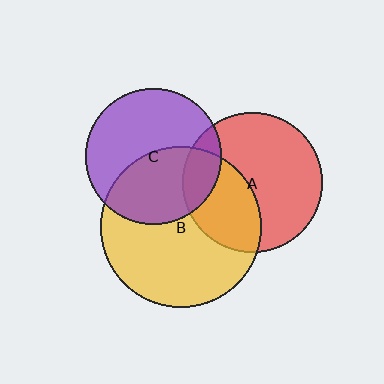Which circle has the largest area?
Circle B (yellow).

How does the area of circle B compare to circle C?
Approximately 1.4 times.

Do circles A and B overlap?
Yes.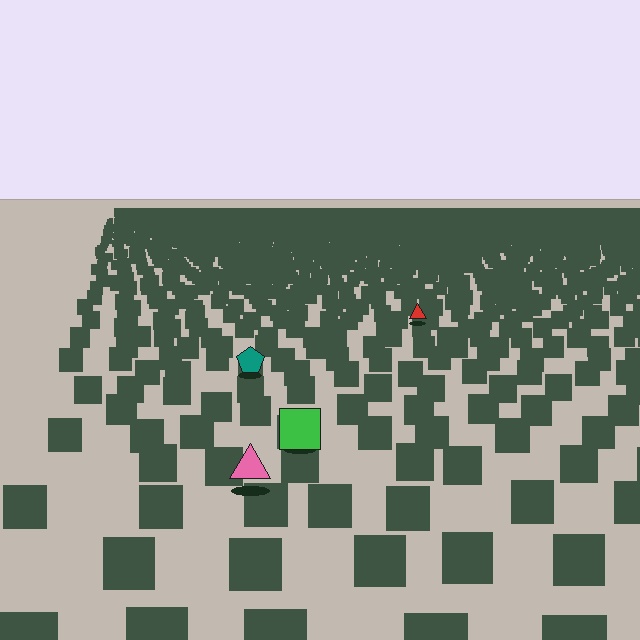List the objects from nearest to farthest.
From nearest to farthest: the pink triangle, the green square, the teal pentagon, the red triangle.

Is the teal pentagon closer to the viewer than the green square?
No. The green square is closer — you can tell from the texture gradient: the ground texture is coarser near it.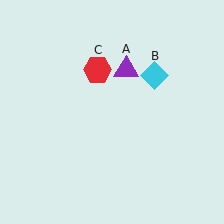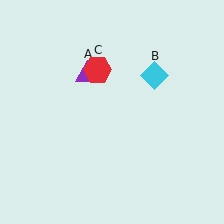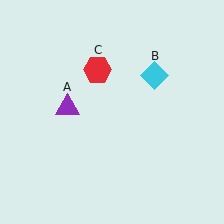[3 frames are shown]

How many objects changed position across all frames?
1 object changed position: purple triangle (object A).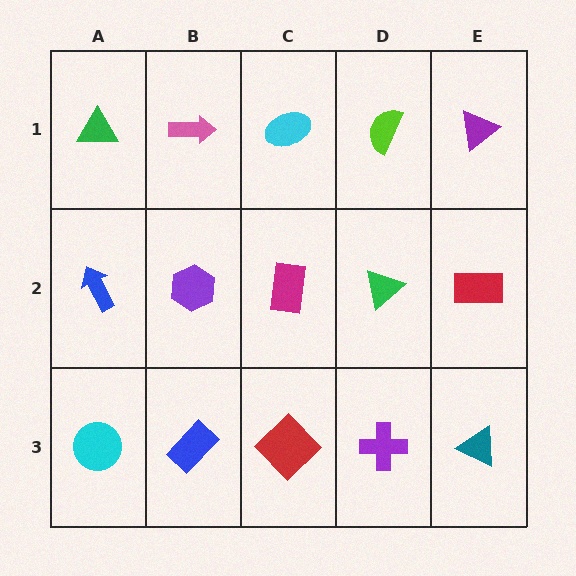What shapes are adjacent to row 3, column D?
A green triangle (row 2, column D), a red diamond (row 3, column C), a teal triangle (row 3, column E).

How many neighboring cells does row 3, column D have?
3.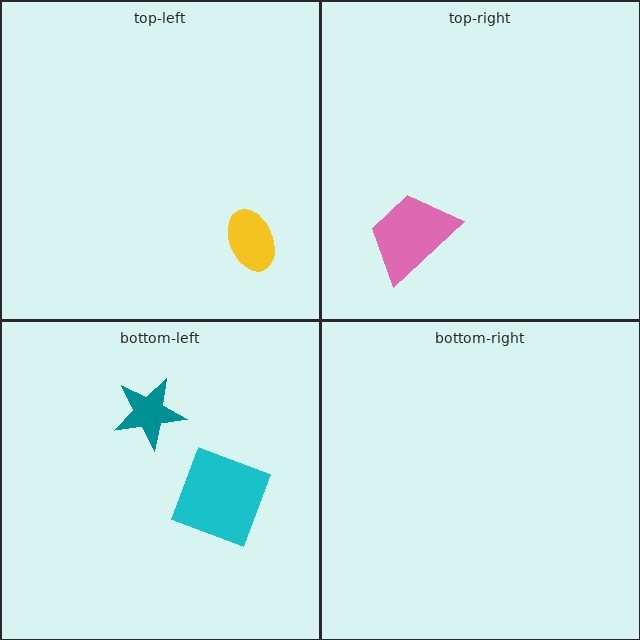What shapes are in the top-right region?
The pink trapezoid.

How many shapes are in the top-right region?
1.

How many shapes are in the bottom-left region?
2.